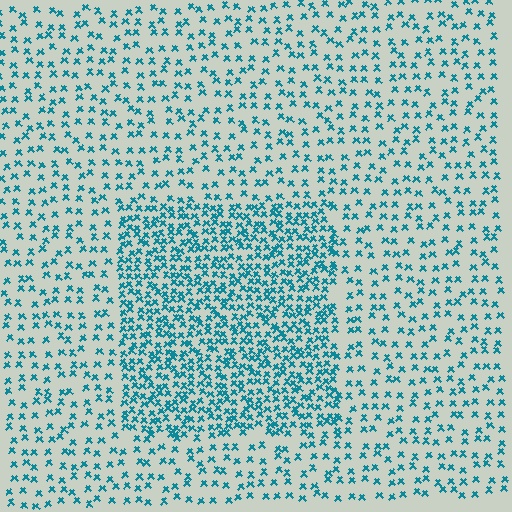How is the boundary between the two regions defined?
The boundary is defined by a change in element density (approximately 2.2x ratio). All elements are the same color, size, and shape.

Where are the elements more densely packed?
The elements are more densely packed inside the rectangle boundary.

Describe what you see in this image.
The image contains small teal elements arranged at two different densities. A rectangle-shaped region is visible where the elements are more densely packed than the surrounding area.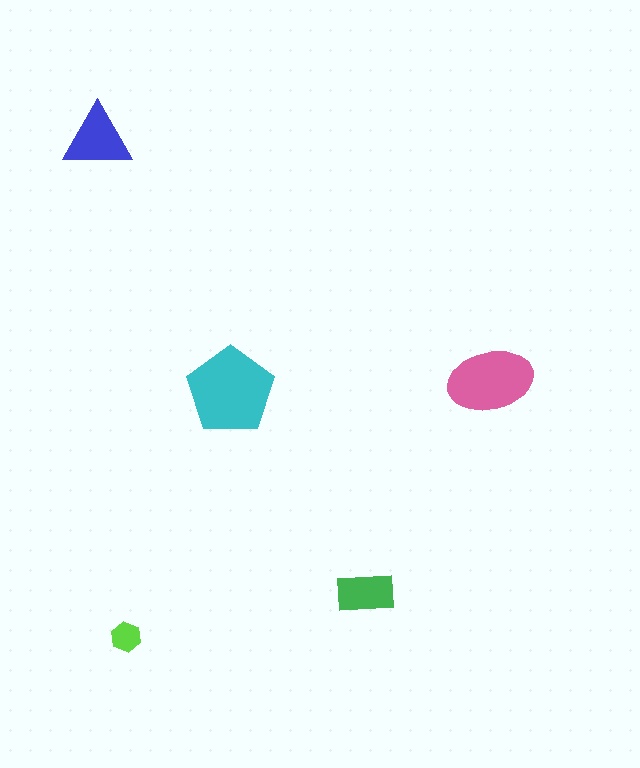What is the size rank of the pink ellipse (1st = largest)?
2nd.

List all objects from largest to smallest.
The cyan pentagon, the pink ellipse, the blue triangle, the green rectangle, the lime hexagon.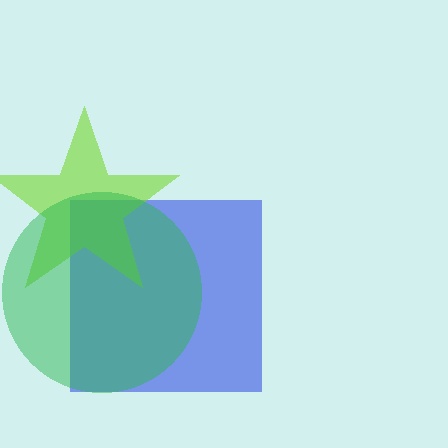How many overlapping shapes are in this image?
There are 3 overlapping shapes in the image.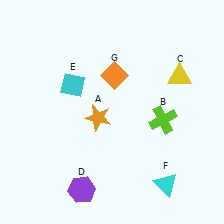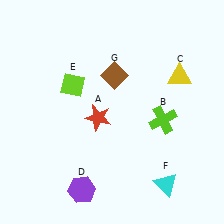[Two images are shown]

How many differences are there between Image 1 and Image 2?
There are 3 differences between the two images.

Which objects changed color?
A changed from orange to red. E changed from cyan to lime. G changed from orange to brown.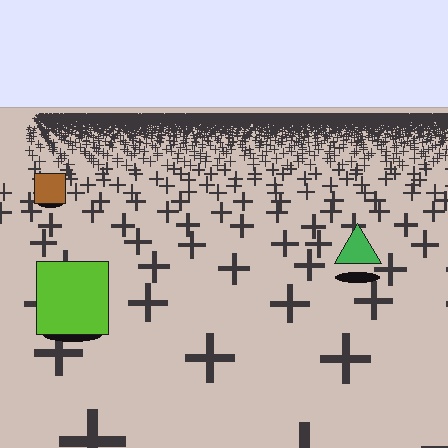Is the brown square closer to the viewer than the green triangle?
No. The green triangle is closer — you can tell from the texture gradient: the ground texture is coarser near it.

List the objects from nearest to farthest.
From nearest to farthest: the lime square, the green triangle, the brown square.